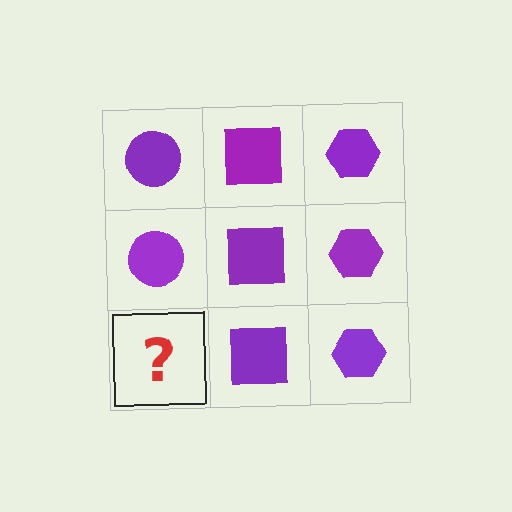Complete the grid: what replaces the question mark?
The question mark should be replaced with a purple circle.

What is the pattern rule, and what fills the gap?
The rule is that each column has a consistent shape. The gap should be filled with a purple circle.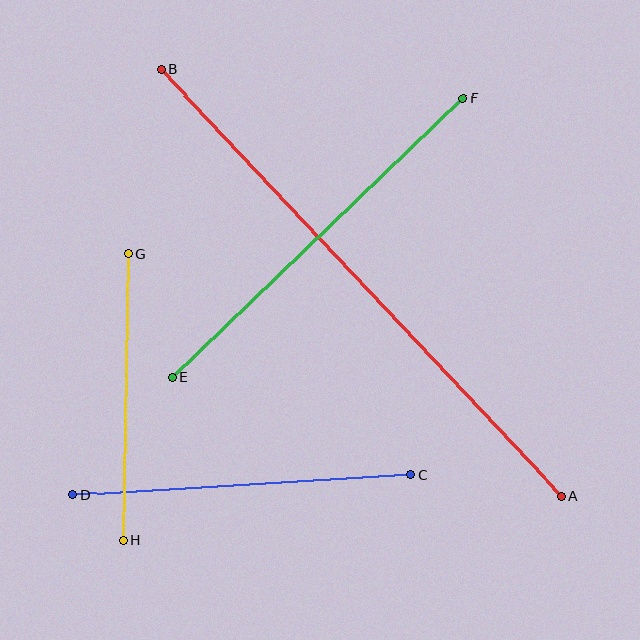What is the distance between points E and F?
The distance is approximately 402 pixels.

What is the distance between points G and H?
The distance is approximately 286 pixels.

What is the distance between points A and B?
The distance is approximately 585 pixels.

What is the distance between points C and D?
The distance is approximately 338 pixels.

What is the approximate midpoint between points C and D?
The midpoint is at approximately (241, 485) pixels.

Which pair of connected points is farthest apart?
Points A and B are farthest apart.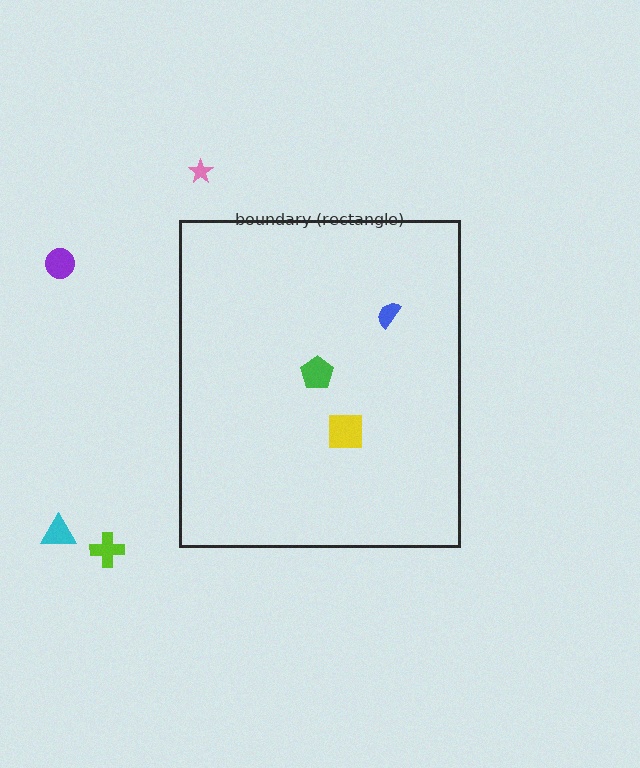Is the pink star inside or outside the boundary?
Outside.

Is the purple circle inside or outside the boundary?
Outside.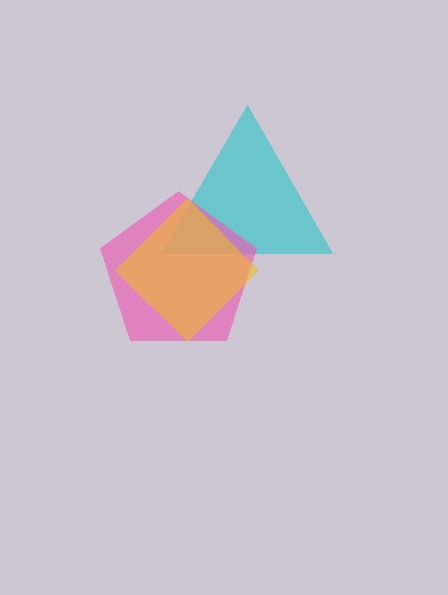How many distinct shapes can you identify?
There are 3 distinct shapes: a cyan triangle, a pink pentagon, a yellow diamond.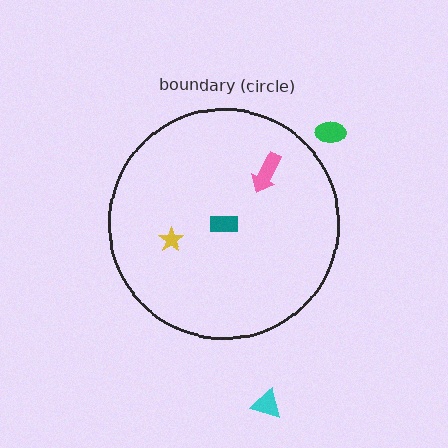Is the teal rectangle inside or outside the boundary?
Inside.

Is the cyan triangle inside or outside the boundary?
Outside.